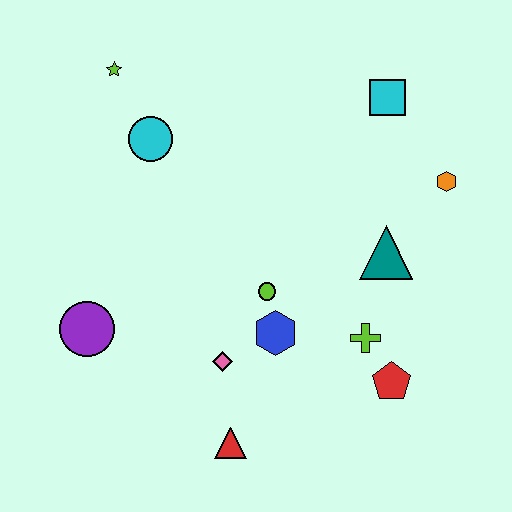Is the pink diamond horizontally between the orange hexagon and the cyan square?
No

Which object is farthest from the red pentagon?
The lime star is farthest from the red pentagon.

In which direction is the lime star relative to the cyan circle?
The lime star is above the cyan circle.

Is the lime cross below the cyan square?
Yes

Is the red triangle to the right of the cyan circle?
Yes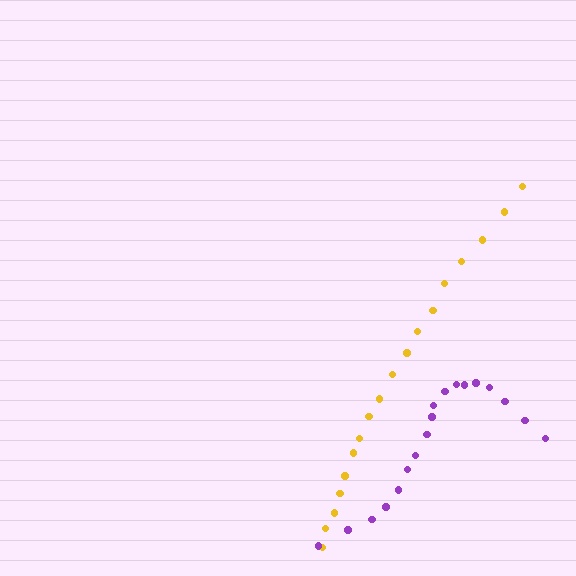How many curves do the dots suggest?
There are 2 distinct paths.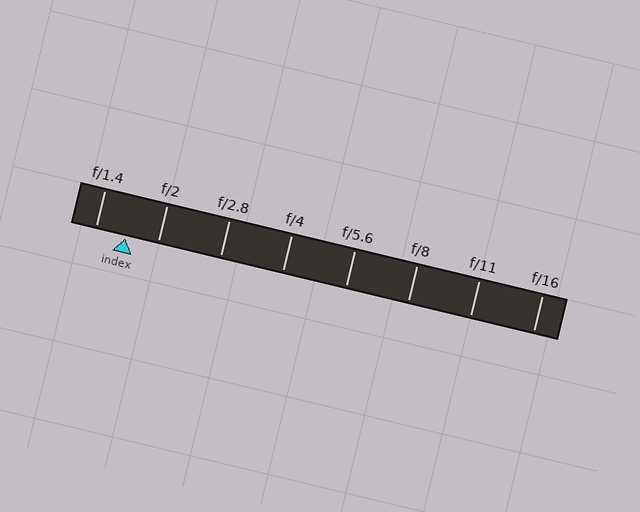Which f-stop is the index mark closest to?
The index mark is closest to f/1.4.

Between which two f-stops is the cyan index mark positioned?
The index mark is between f/1.4 and f/2.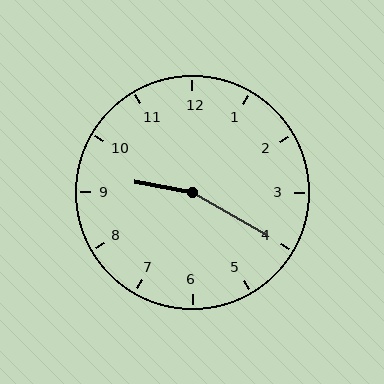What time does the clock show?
9:20.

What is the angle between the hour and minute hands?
Approximately 160 degrees.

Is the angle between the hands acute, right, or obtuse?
It is obtuse.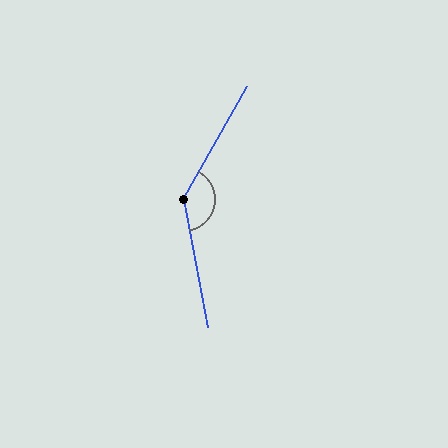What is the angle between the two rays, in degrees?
Approximately 140 degrees.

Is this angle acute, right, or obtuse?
It is obtuse.